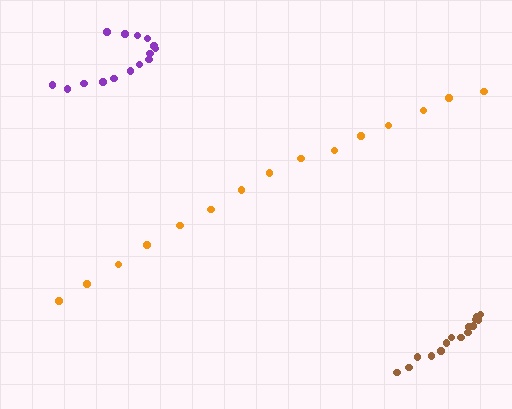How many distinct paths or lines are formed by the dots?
There are 3 distinct paths.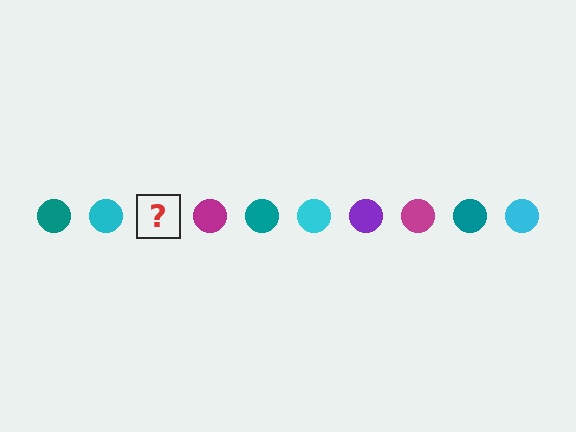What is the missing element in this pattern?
The missing element is a purple circle.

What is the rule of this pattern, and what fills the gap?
The rule is that the pattern cycles through teal, cyan, purple, magenta circles. The gap should be filled with a purple circle.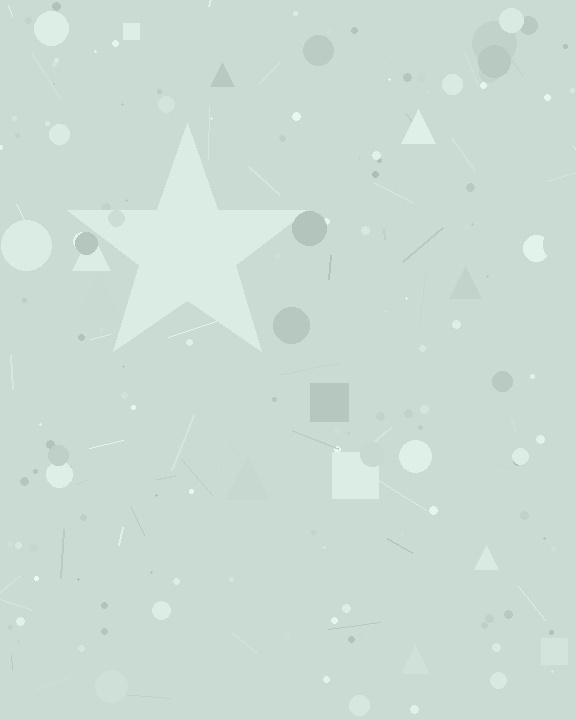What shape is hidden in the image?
A star is hidden in the image.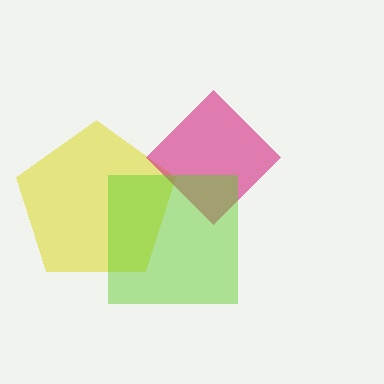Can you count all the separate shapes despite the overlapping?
Yes, there are 3 separate shapes.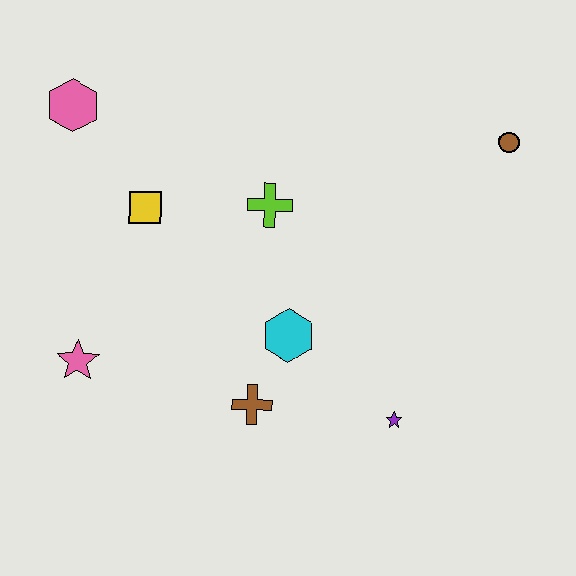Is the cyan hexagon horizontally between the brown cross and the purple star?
Yes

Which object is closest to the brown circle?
The lime cross is closest to the brown circle.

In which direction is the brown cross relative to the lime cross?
The brown cross is below the lime cross.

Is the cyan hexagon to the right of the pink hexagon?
Yes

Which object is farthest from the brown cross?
The brown circle is farthest from the brown cross.